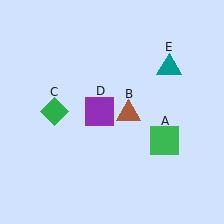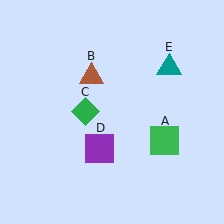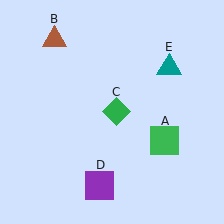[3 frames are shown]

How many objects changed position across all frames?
3 objects changed position: brown triangle (object B), green diamond (object C), purple square (object D).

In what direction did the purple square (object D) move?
The purple square (object D) moved down.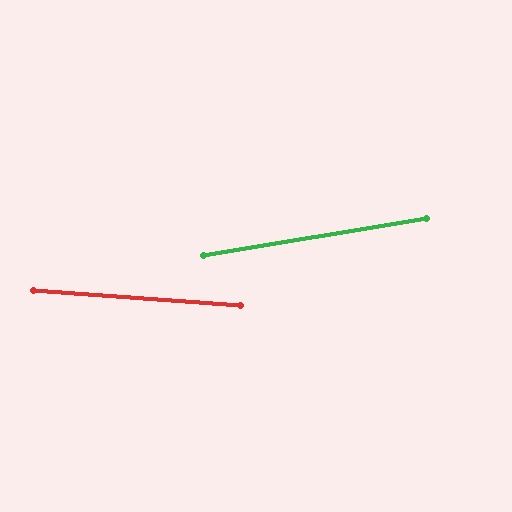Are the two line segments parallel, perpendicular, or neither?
Neither parallel nor perpendicular — they differ by about 14°.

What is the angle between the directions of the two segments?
Approximately 14 degrees.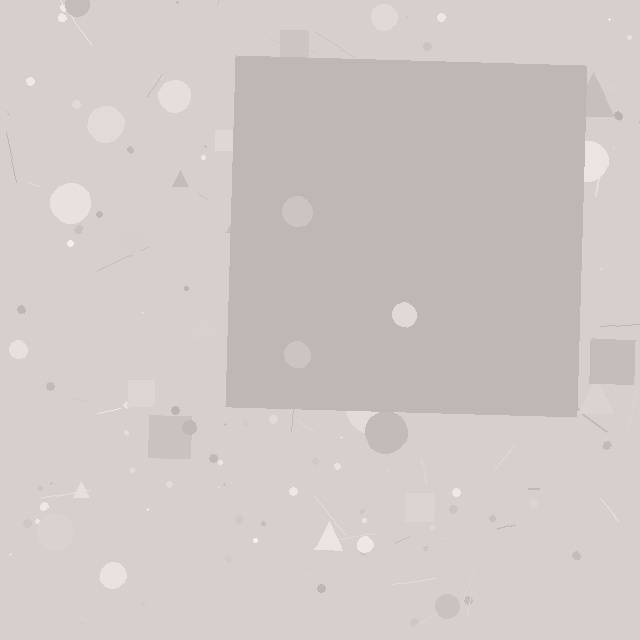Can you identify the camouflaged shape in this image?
The camouflaged shape is a square.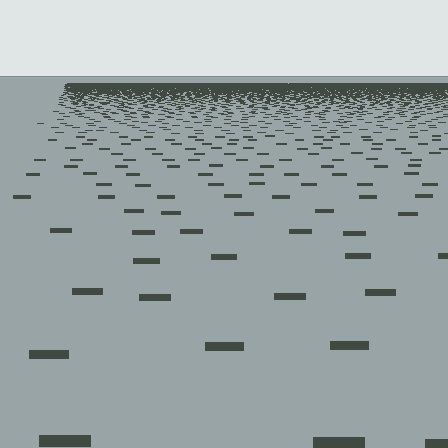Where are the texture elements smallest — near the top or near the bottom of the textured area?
Near the top.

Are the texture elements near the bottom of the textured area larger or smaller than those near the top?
Larger. Near the bottom, elements are closer to the viewer and appear at a bigger on-screen size.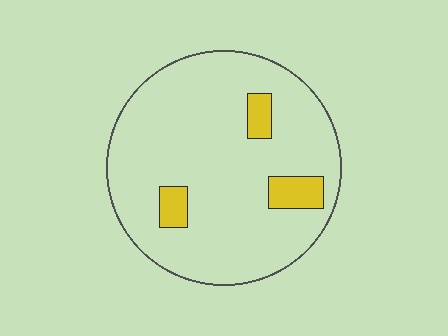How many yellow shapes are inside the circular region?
3.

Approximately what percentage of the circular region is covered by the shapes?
Approximately 10%.